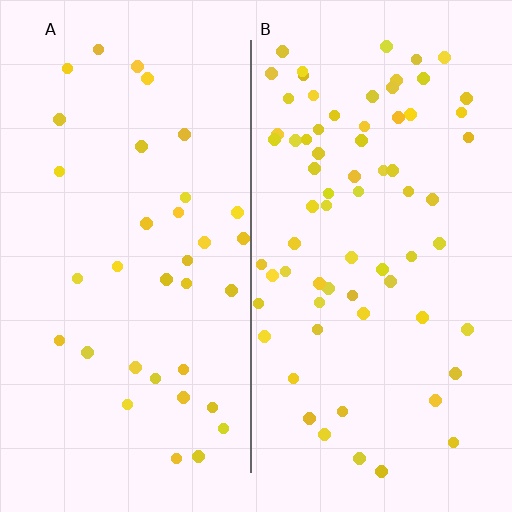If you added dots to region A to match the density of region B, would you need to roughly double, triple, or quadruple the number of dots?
Approximately double.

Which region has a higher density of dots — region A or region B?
B (the right).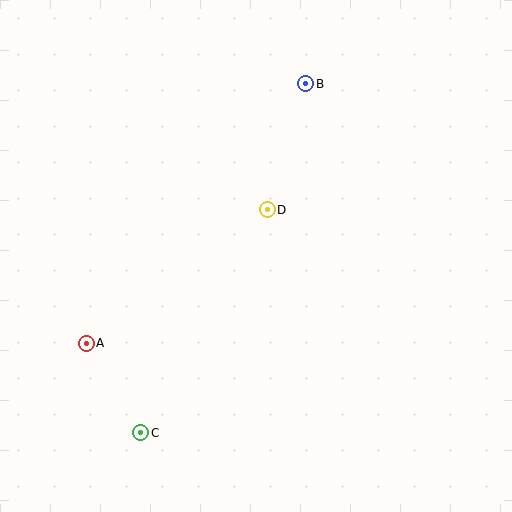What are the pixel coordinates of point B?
Point B is at (306, 84).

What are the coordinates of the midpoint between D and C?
The midpoint between D and C is at (204, 321).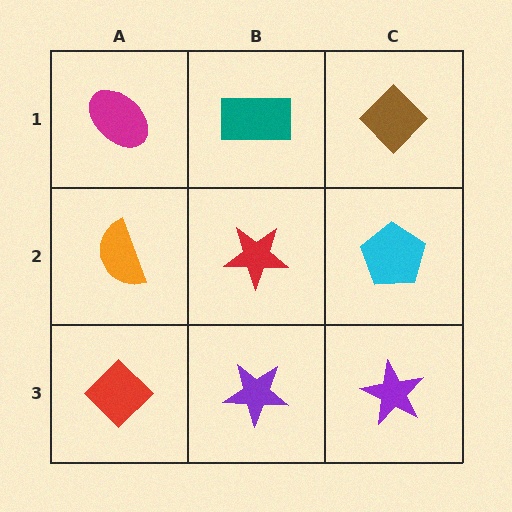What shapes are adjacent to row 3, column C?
A cyan pentagon (row 2, column C), a purple star (row 3, column B).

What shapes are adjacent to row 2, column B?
A teal rectangle (row 1, column B), a purple star (row 3, column B), an orange semicircle (row 2, column A), a cyan pentagon (row 2, column C).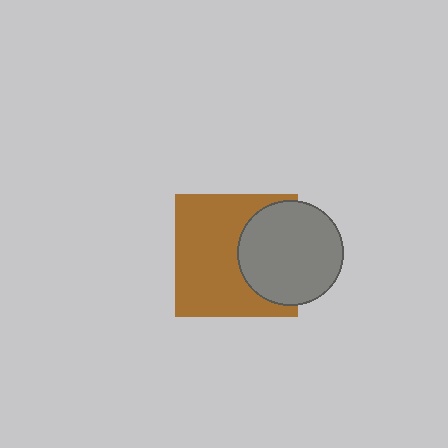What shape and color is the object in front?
The object in front is a gray circle.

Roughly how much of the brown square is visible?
Most of it is visible (roughly 66%).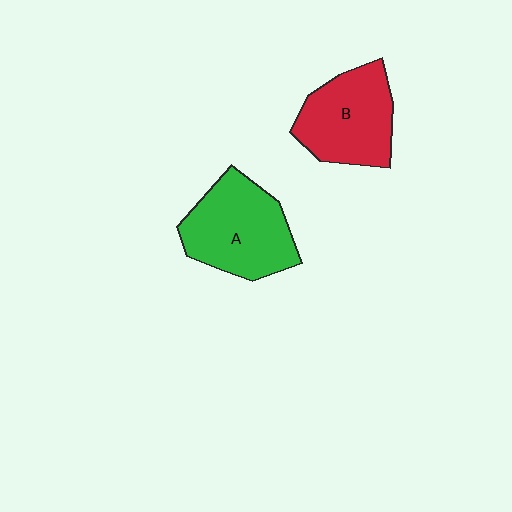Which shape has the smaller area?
Shape B (red).